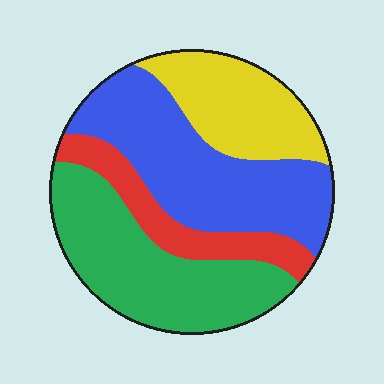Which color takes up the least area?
Red, at roughly 15%.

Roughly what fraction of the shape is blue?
Blue takes up about one third (1/3) of the shape.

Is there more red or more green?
Green.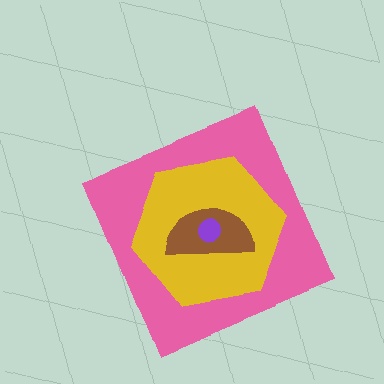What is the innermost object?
The purple circle.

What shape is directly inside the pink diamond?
The yellow hexagon.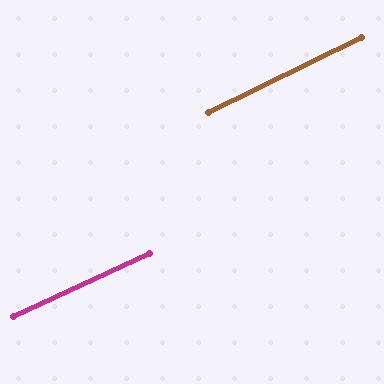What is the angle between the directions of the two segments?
Approximately 1 degree.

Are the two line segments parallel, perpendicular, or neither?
Parallel — their directions differ by only 1.3°.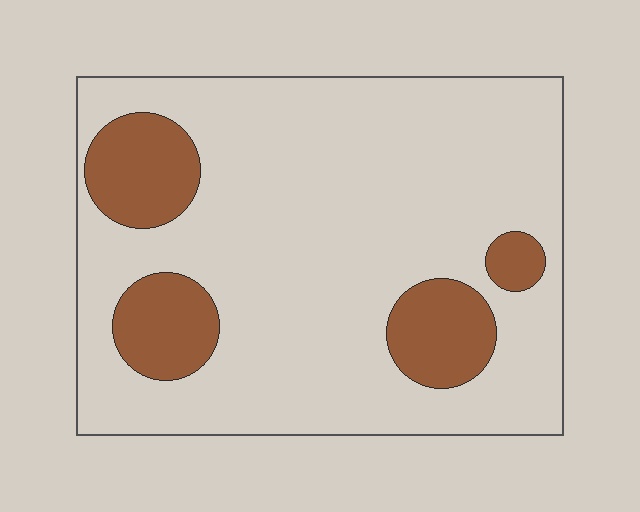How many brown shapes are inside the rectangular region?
4.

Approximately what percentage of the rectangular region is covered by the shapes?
Approximately 20%.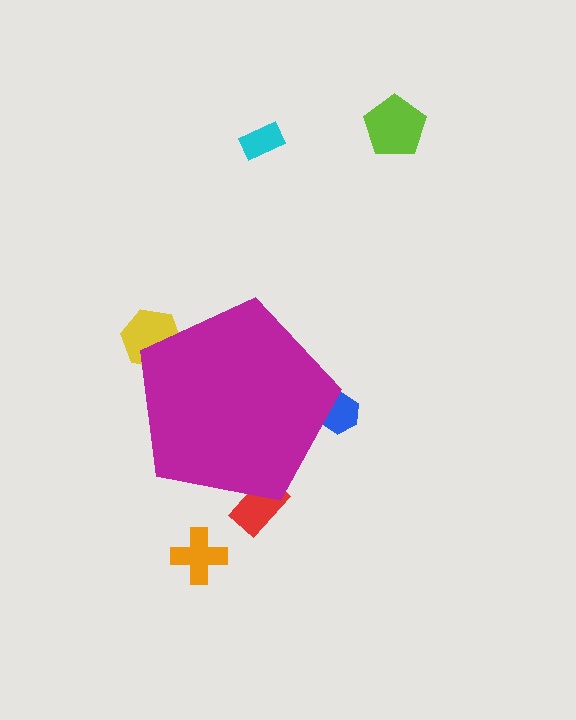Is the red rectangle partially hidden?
Yes, the red rectangle is partially hidden behind the magenta pentagon.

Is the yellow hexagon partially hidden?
Yes, the yellow hexagon is partially hidden behind the magenta pentagon.